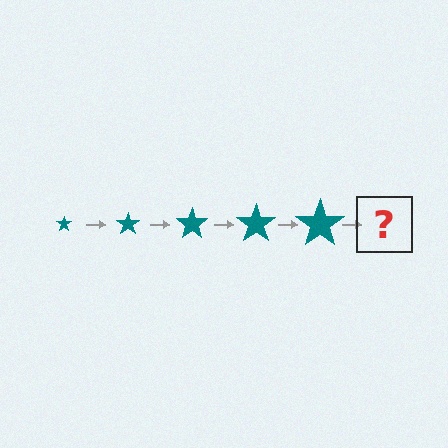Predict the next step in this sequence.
The next step is a teal star, larger than the previous one.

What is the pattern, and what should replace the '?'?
The pattern is that the star gets progressively larger each step. The '?' should be a teal star, larger than the previous one.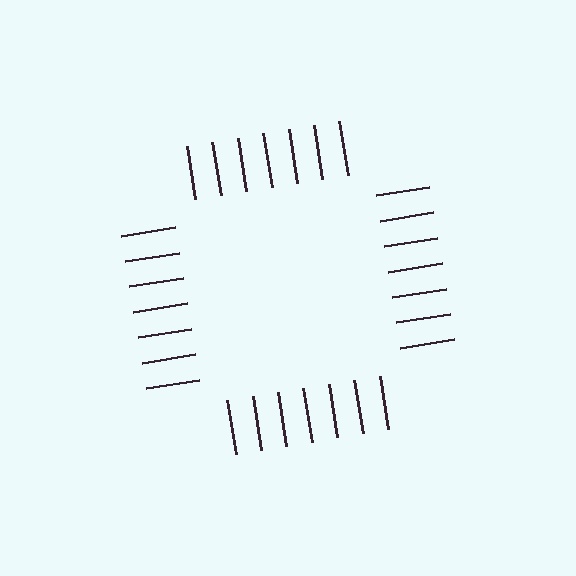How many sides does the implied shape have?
4 sides — the line-ends trace a square.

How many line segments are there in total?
28 — 7 along each of the 4 edges.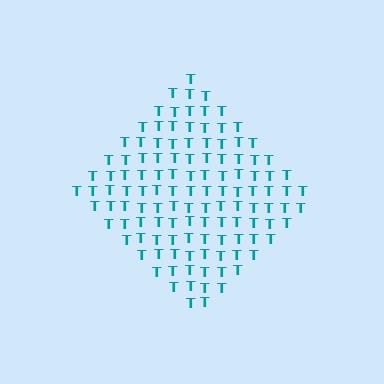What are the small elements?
The small elements are letter T's.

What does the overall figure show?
The overall figure shows a diamond.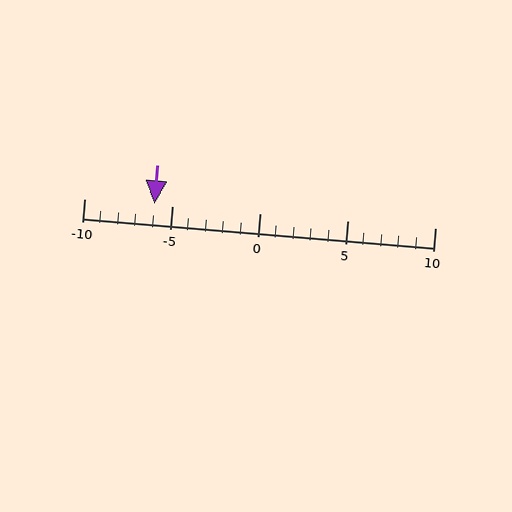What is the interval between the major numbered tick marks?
The major tick marks are spaced 5 units apart.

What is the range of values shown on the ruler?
The ruler shows values from -10 to 10.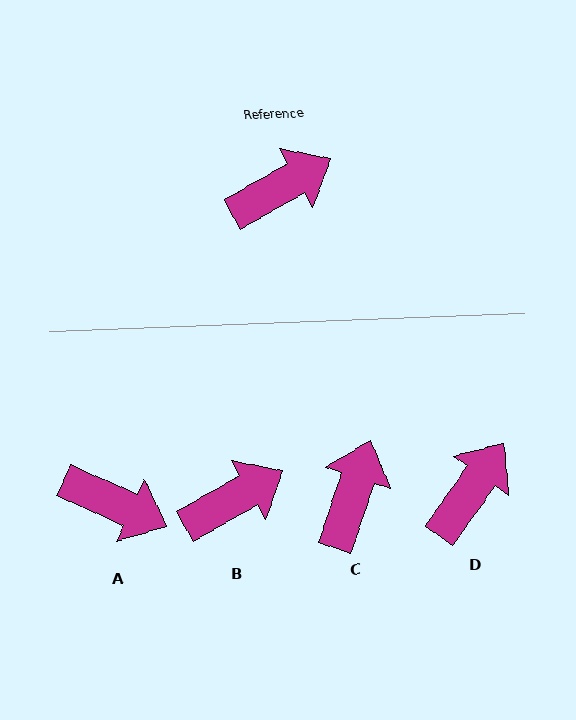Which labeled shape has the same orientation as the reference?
B.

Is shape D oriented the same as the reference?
No, it is off by about 25 degrees.